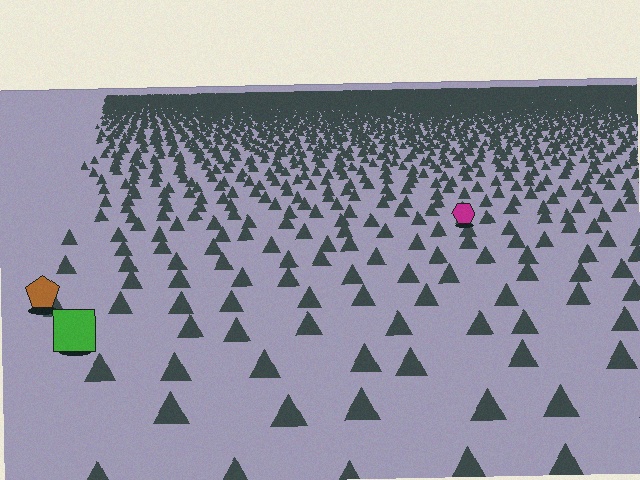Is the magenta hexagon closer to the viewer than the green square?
No. The green square is closer — you can tell from the texture gradient: the ground texture is coarser near it.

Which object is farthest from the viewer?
The magenta hexagon is farthest from the viewer. It appears smaller and the ground texture around it is denser.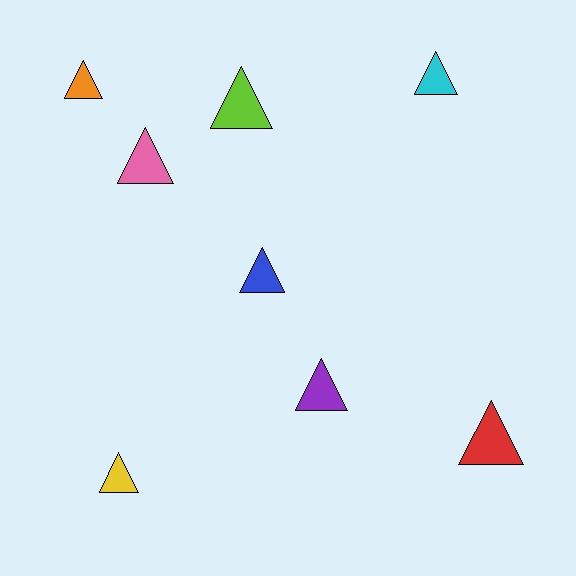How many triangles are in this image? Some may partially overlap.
There are 8 triangles.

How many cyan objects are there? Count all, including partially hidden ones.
There is 1 cyan object.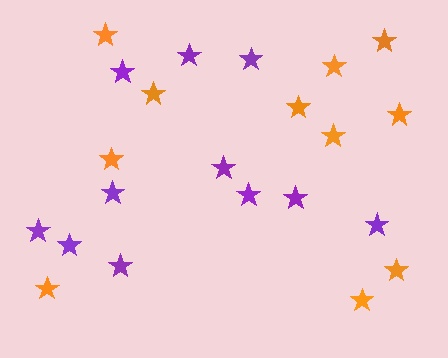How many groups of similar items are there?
There are 2 groups: one group of orange stars (11) and one group of purple stars (11).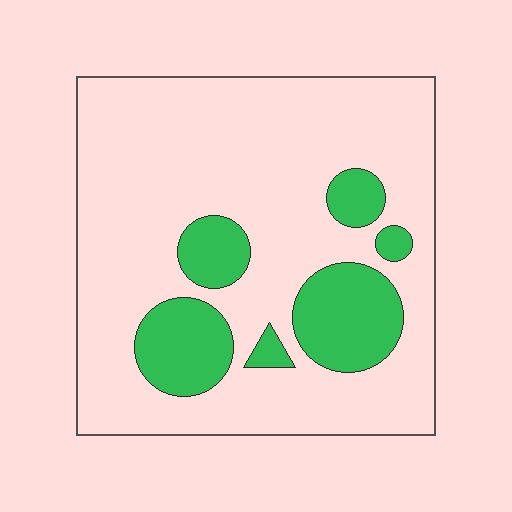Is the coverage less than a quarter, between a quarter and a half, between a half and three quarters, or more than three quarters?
Less than a quarter.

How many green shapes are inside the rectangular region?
6.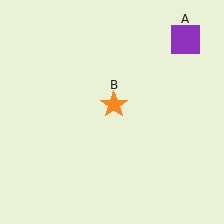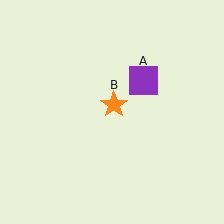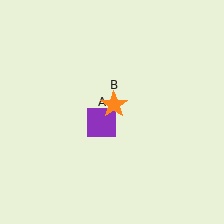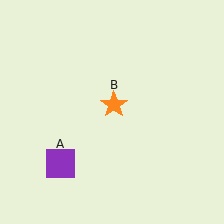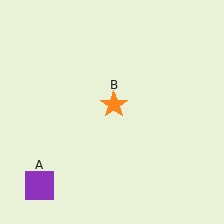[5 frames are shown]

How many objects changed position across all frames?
1 object changed position: purple square (object A).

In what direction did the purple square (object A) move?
The purple square (object A) moved down and to the left.